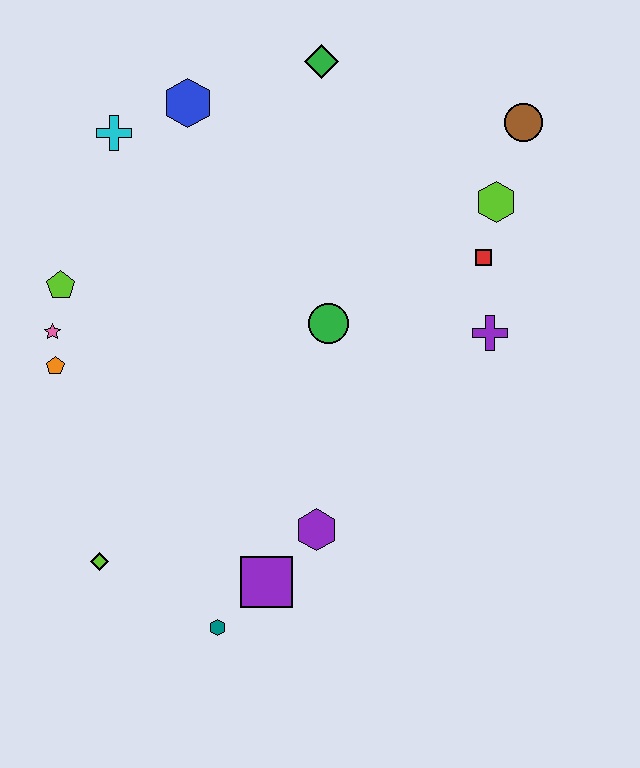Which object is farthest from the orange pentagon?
The brown circle is farthest from the orange pentagon.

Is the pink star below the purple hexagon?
No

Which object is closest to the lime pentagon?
The pink star is closest to the lime pentagon.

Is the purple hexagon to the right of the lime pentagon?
Yes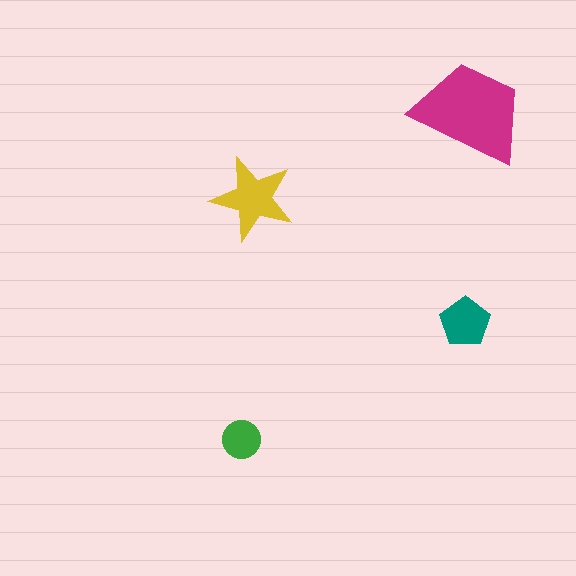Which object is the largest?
The magenta trapezoid.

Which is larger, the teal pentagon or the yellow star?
The yellow star.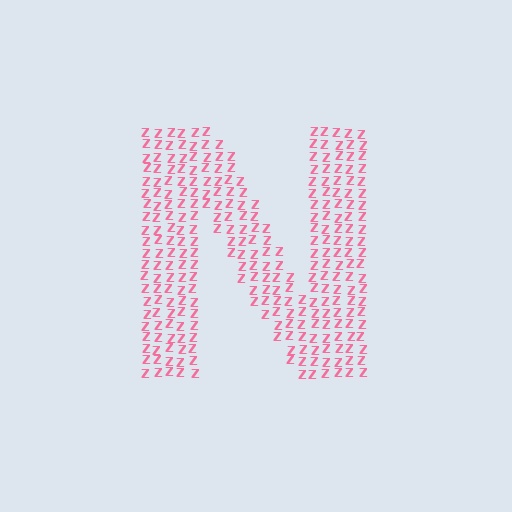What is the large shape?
The large shape is the letter N.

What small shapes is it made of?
It is made of small letter Z's.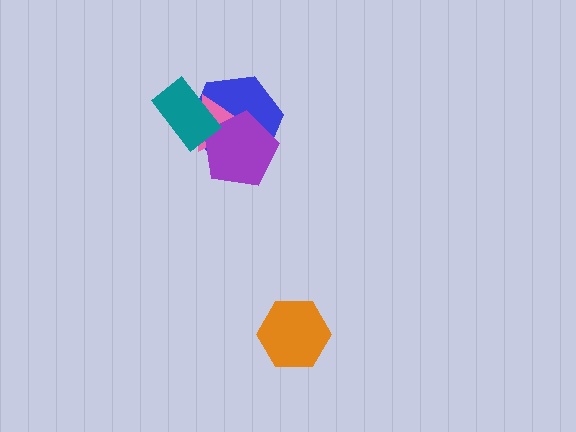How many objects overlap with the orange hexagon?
0 objects overlap with the orange hexagon.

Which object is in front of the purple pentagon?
The teal rectangle is in front of the purple pentagon.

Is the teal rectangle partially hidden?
No, no other shape covers it.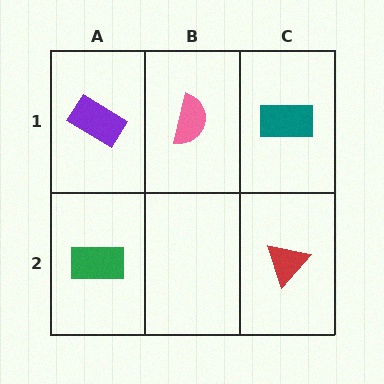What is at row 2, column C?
A red triangle.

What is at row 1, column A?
A purple rectangle.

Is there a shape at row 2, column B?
No, that cell is empty.